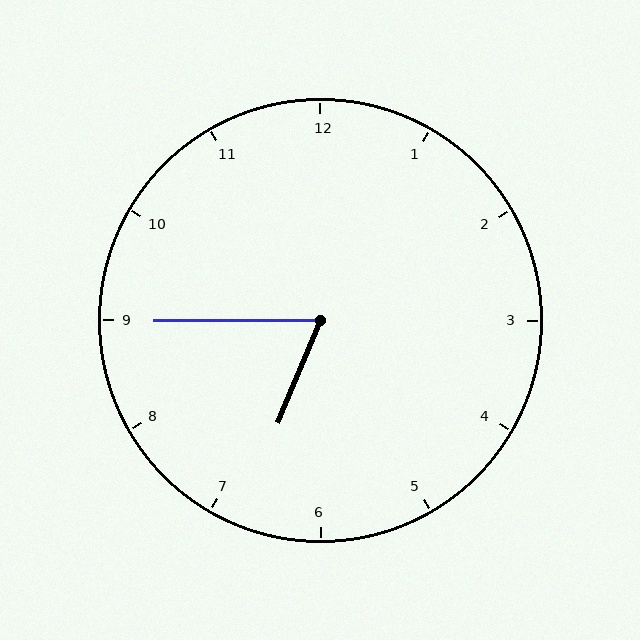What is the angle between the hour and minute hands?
Approximately 68 degrees.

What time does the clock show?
6:45.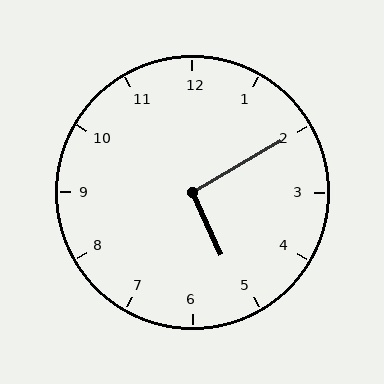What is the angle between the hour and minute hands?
Approximately 95 degrees.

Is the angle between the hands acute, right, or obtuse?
It is right.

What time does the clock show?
5:10.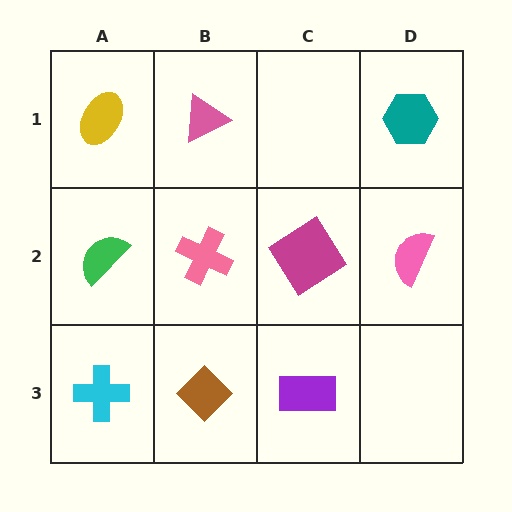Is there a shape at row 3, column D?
No, that cell is empty.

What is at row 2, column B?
A pink cross.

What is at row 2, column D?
A pink semicircle.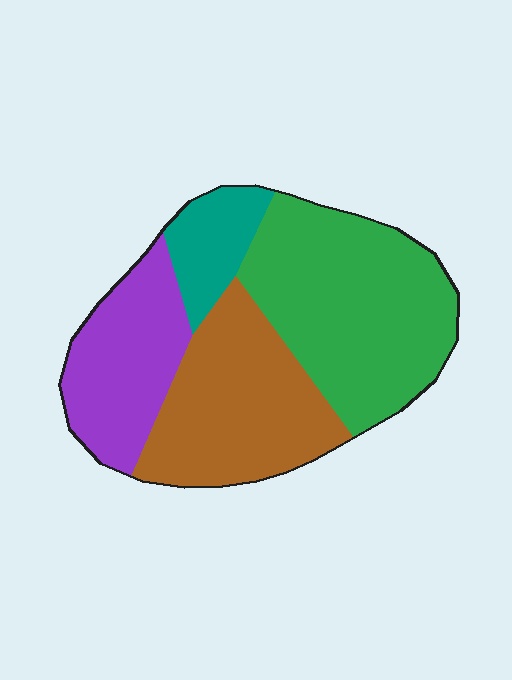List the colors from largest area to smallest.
From largest to smallest: green, brown, purple, teal.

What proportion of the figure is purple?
Purple takes up about one fifth (1/5) of the figure.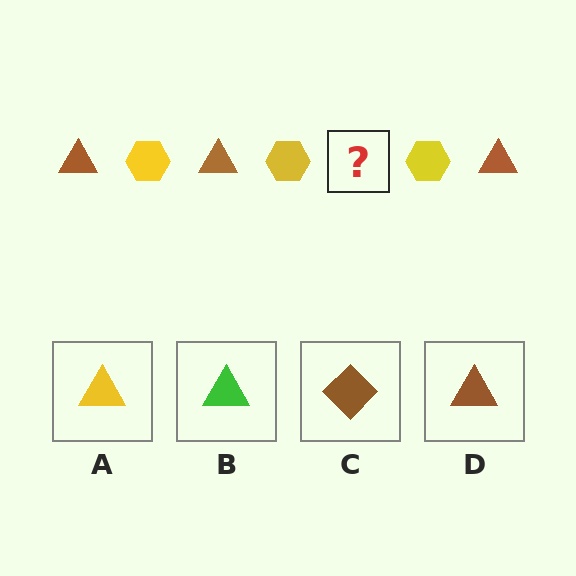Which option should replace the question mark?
Option D.